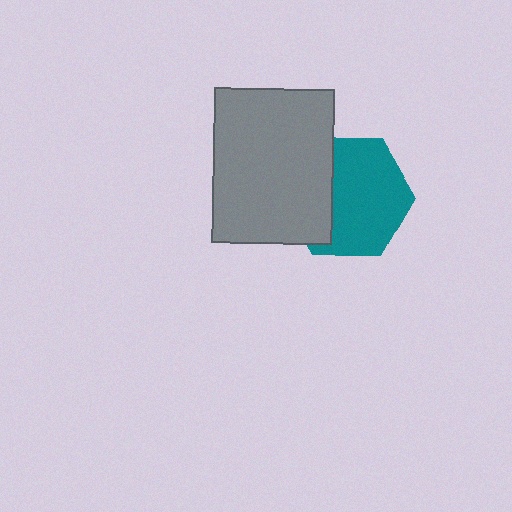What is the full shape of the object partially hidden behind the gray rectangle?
The partially hidden object is a teal hexagon.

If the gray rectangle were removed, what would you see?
You would see the complete teal hexagon.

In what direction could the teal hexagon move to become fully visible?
The teal hexagon could move right. That would shift it out from behind the gray rectangle entirely.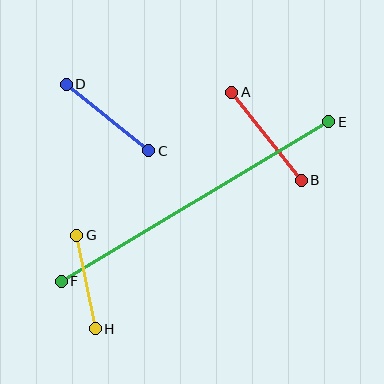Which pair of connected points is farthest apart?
Points E and F are farthest apart.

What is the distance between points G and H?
The distance is approximately 95 pixels.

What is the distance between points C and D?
The distance is approximately 106 pixels.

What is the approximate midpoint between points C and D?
The midpoint is at approximately (108, 117) pixels.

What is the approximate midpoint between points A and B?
The midpoint is at approximately (266, 136) pixels.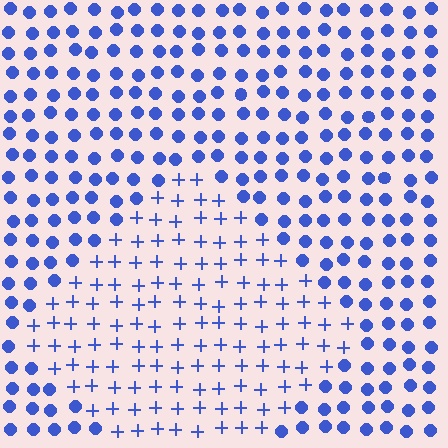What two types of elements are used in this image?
The image uses plus signs inside the diamond region and circles outside it.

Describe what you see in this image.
The image is filled with small blue elements arranged in a uniform grid. A diamond-shaped region contains plus signs, while the surrounding area contains circles. The boundary is defined purely by the change in element shape.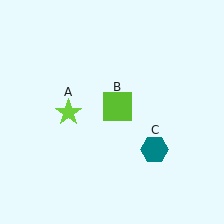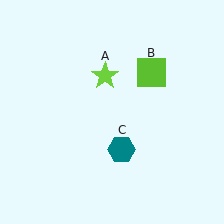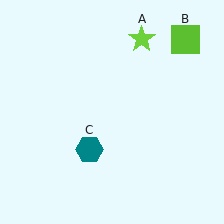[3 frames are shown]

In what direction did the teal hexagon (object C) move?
The teal hexagon (object C) moved left.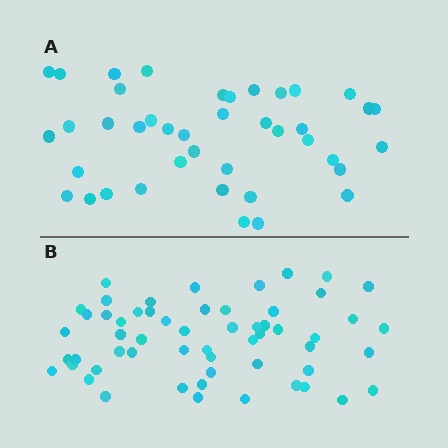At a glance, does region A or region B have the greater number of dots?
Region B (the bottom region) has more dots.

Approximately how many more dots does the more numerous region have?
Region B has approximately 15 more dots than region A.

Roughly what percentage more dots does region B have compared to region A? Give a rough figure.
About 40% more.